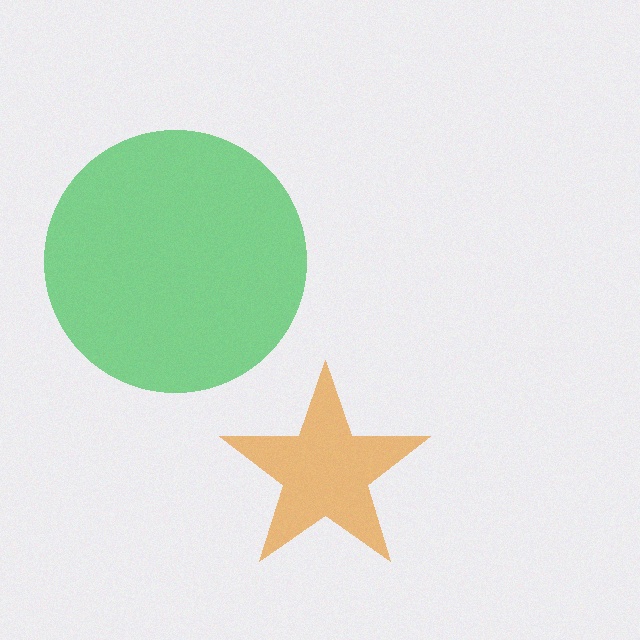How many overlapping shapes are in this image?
There are 2 overlapping shapes in the image.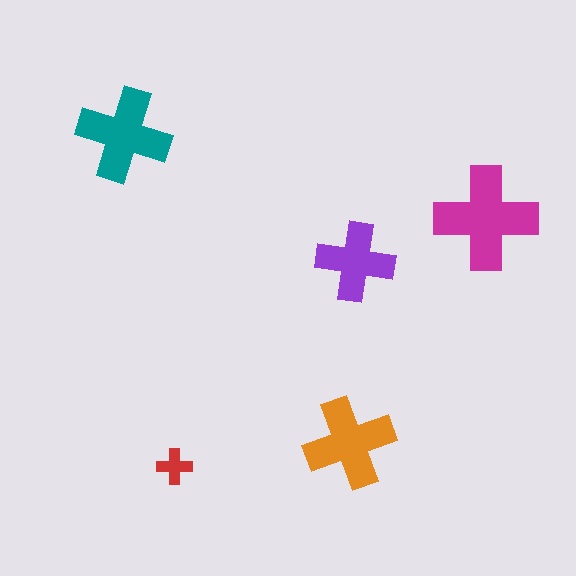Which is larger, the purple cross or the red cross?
The purple one.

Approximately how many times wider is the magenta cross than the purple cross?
About 1.5 times wider.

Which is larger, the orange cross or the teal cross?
The teal one.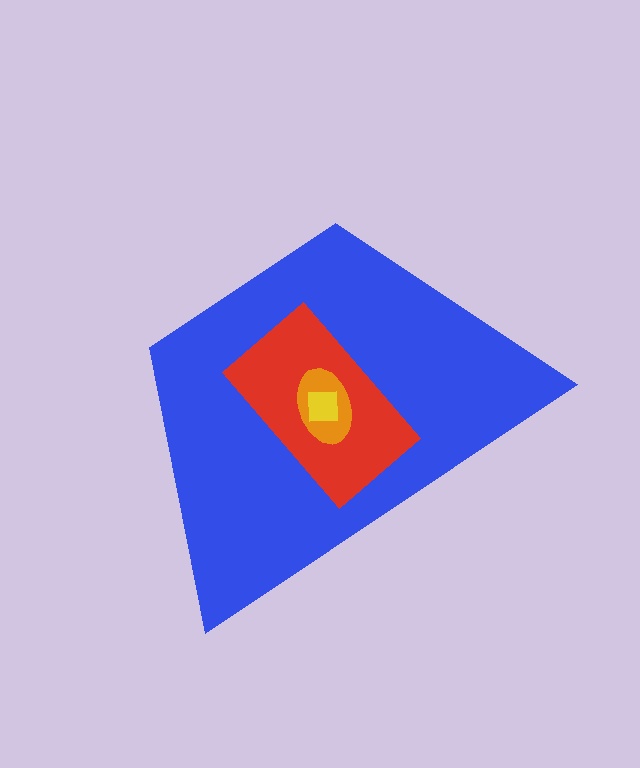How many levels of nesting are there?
4.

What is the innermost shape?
The yellow square.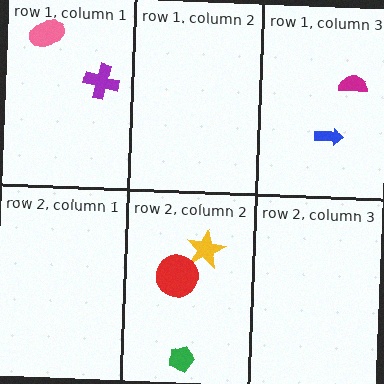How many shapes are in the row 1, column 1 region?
2.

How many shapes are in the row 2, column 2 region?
3.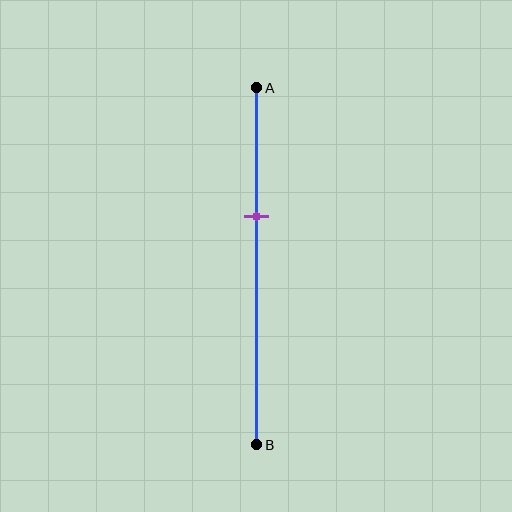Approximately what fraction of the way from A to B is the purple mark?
The purple mark is approximately 35% of the way from A to B.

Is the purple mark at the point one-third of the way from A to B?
Yes, the mark is approximately at the one-third point.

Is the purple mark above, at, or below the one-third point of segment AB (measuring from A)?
The purple mark is approximately at the one-third point of segment AB.